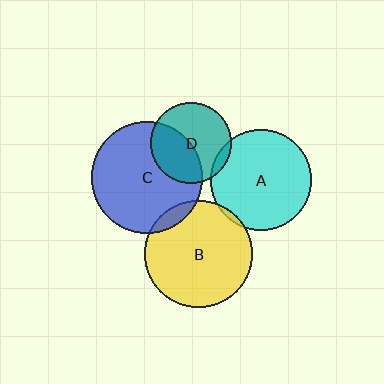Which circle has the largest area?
Circle C (blue).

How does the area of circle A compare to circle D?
Approximately 1.6 times.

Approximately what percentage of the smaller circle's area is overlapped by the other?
Approximately 10%.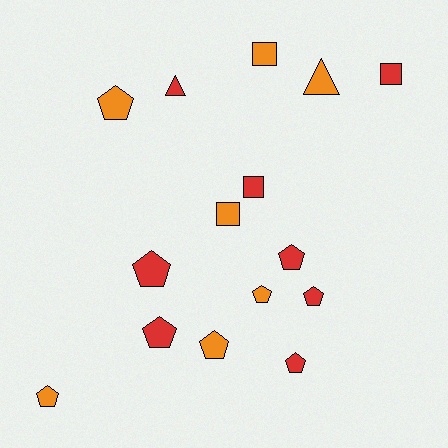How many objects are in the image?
There are 15 objects.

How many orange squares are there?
There are 2 orange squares.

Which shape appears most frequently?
Pentagon, with 9 objects.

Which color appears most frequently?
Red, with 8 objects.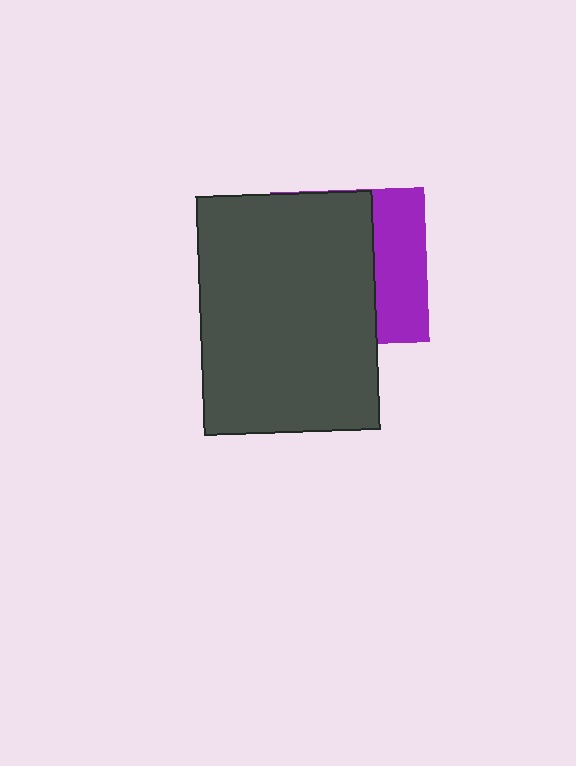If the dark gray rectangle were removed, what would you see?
You would see the complete purple square.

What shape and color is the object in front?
The object in front is a dark gray rectangle.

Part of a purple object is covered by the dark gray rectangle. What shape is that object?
It is a square.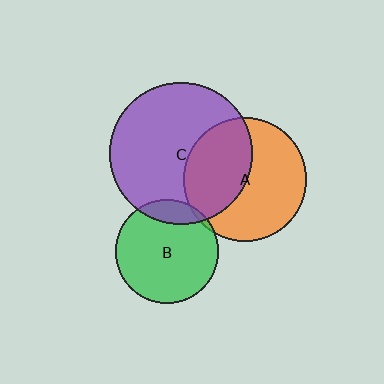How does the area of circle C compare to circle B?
Approximately 1.9 times.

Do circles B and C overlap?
Yes.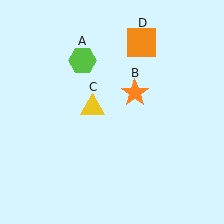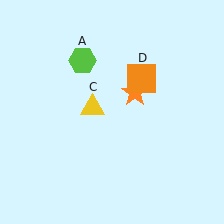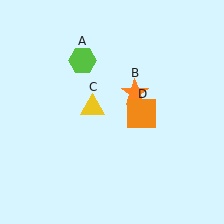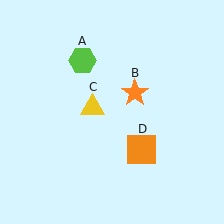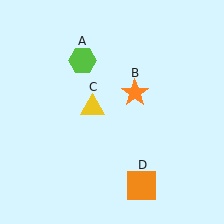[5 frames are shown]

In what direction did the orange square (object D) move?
The orange square (object D) moved down.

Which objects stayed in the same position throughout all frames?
Lime hexagon (object A) and orange star (object B) and yellow triangle (object C) remained stationary.